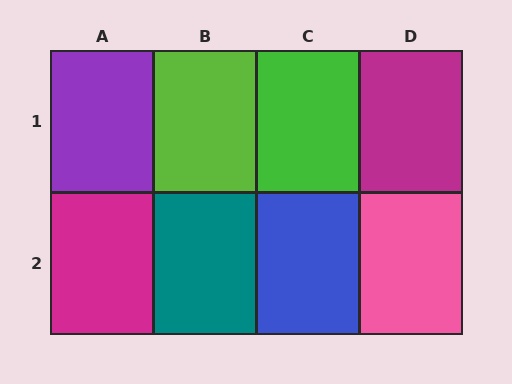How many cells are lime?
1 cell is lime.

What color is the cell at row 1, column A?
Purple.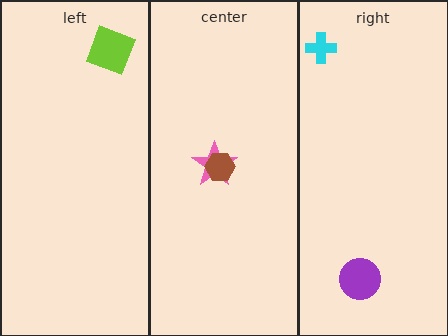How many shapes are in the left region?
1.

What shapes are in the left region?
The lime square.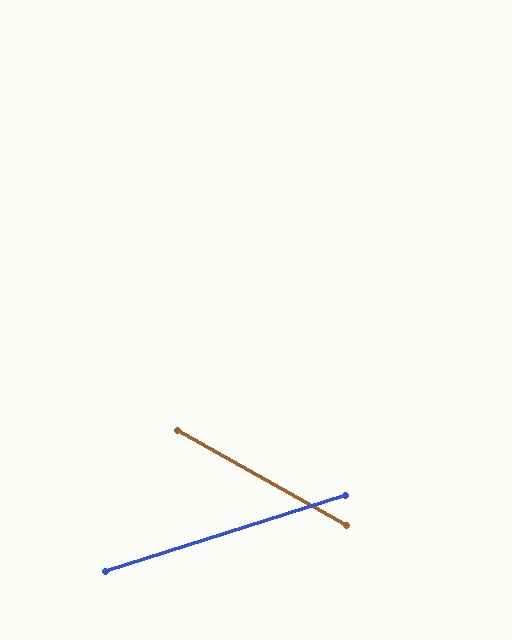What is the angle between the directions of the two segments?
Approximately 47 degrees.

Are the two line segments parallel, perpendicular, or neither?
Neither parallel nor perpendicular — they differ by about 47°.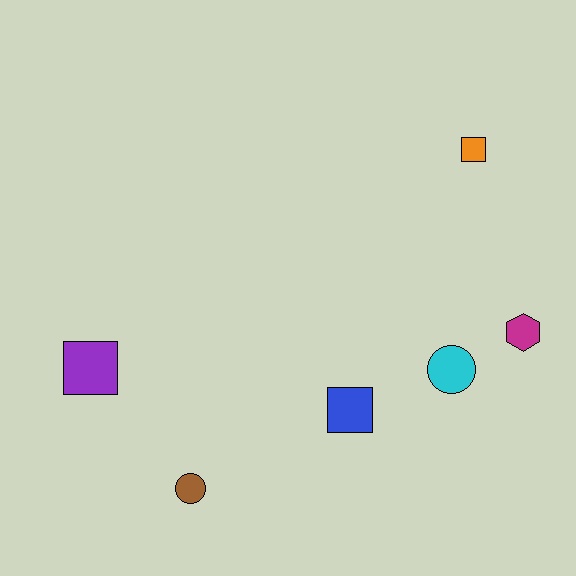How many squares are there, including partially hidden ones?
There are 3 squares.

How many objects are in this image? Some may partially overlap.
There are 6 objects.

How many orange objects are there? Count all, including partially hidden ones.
There is 1 orange object.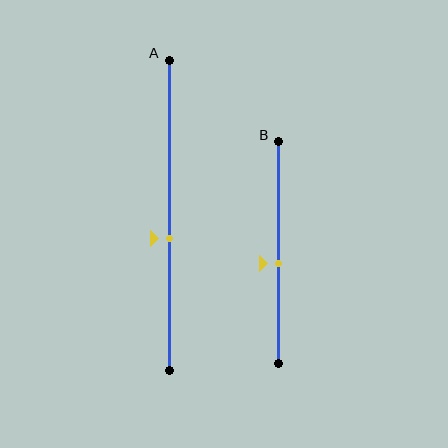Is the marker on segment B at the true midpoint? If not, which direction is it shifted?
No, the marker on segment B is shifted downward by about 5% of the segment length.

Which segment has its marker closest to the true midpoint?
Segment B has its marker closest to the true midpoint.